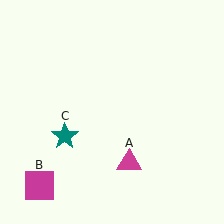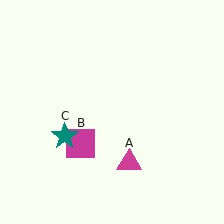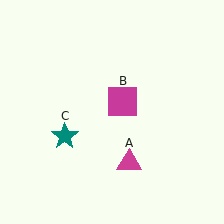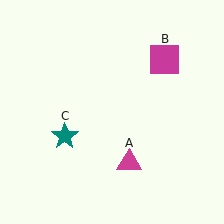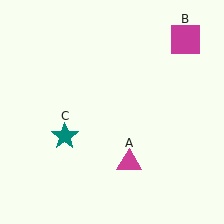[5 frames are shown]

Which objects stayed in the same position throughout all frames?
Magenta triangle (object A) and teal star (object C) remained stationary.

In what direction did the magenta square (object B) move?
The magenta square (object B) moved up and to the right.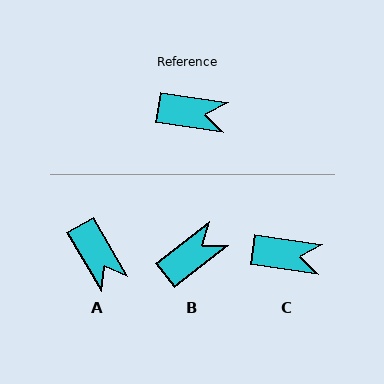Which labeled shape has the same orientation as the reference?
C.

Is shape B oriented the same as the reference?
No, it is off by about 47 degrees.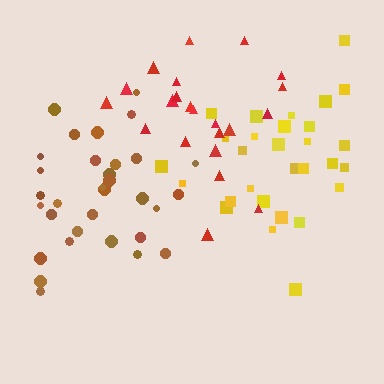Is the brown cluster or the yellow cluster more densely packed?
Yellow.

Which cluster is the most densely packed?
Yellow.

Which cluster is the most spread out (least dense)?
Red.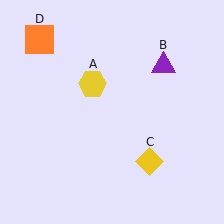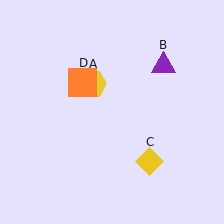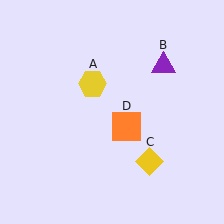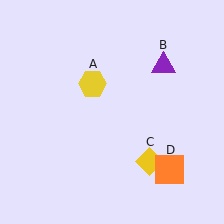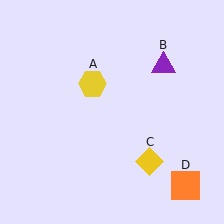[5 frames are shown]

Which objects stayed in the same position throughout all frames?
Yellow hexagon (object A) and purple triangle (object B) and yellow diamond (object C) remained stationary.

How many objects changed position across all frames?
1 object changed position: orange square (object D).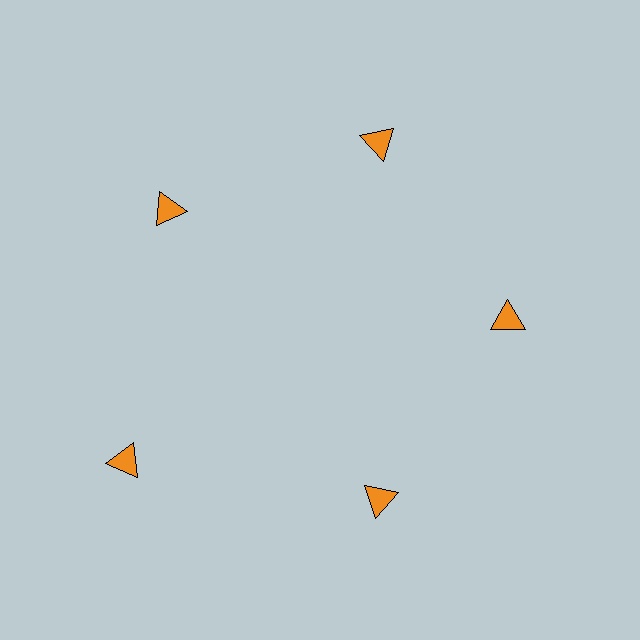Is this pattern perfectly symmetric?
No. The 5 orange triangles are arranged in a ring, but one element near the 8 o'clock position is pushed outward from the center, breaking the 5-fold rotational symmetry.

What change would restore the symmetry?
The symmetry would be restored by moving it inward, back onto the ring so that all 5 triangles sit at equal angles and equal distance from the center.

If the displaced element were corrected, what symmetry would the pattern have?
It would have 5-fold rotational symmetry — the pattern would map onto itself every 72 degrees.